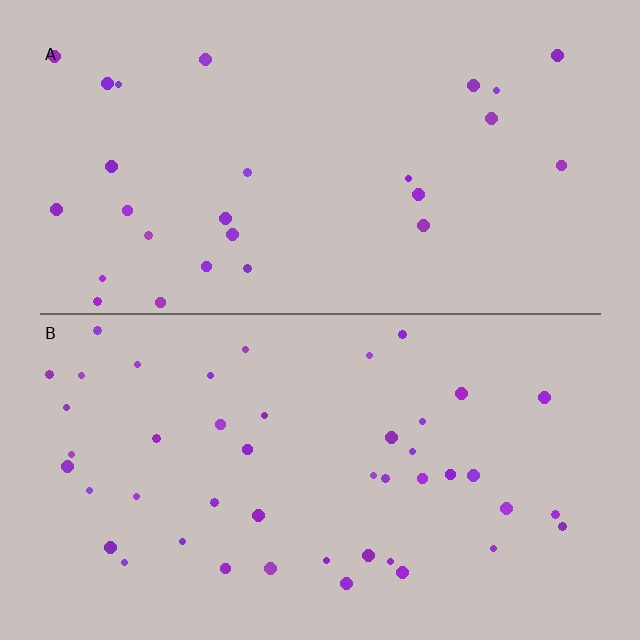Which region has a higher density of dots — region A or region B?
B (the bottom).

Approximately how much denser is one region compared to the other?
Approximately 1.7× — region B over region A.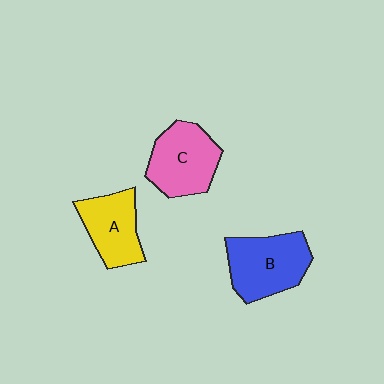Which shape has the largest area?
Shape B (blue).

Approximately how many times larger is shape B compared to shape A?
Approximately 1.3 times.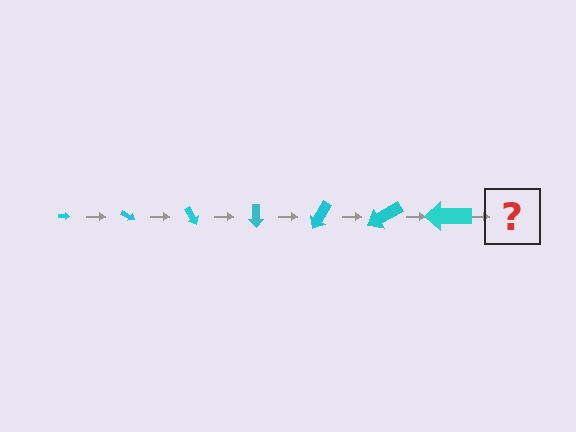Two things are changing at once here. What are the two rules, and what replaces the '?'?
The two rules are that the arrow grows larger each step and it rotates 30 degrees each step. The '?' should be an arrow, larger than the previous one and rotated 210 degrees from the start.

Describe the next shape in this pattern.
It should be an arrow, larger than the previous one and rotated 210 degrees from the start.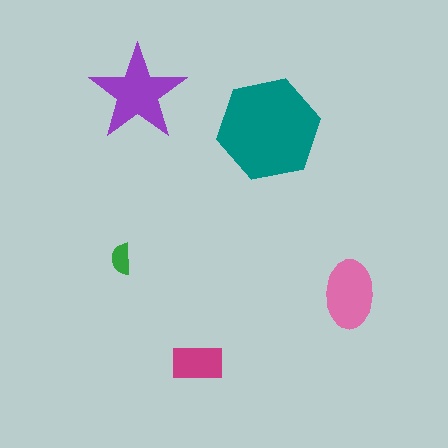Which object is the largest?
The teal hexagon.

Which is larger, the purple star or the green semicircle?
The purple star.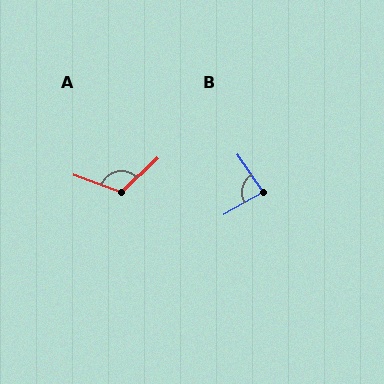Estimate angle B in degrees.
Approximately 86 degrees.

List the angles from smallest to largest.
B (86°), A (116°).